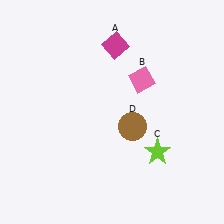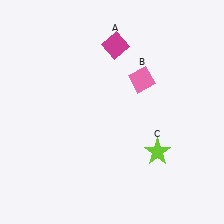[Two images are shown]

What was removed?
The brown circle (D) was removed in Image 2.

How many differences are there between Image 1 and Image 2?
There is 1 difference between the two images.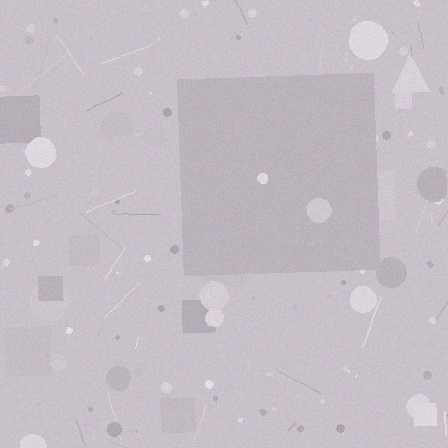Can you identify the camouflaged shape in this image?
The camouflaged shape is a square.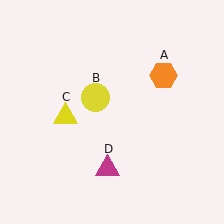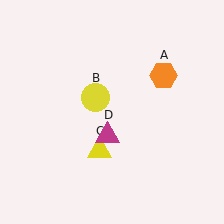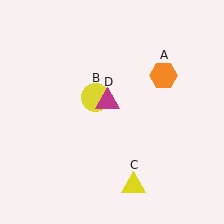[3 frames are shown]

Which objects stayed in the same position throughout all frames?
Orange hexagon (object A) and yellow circle (object B) remained stationary.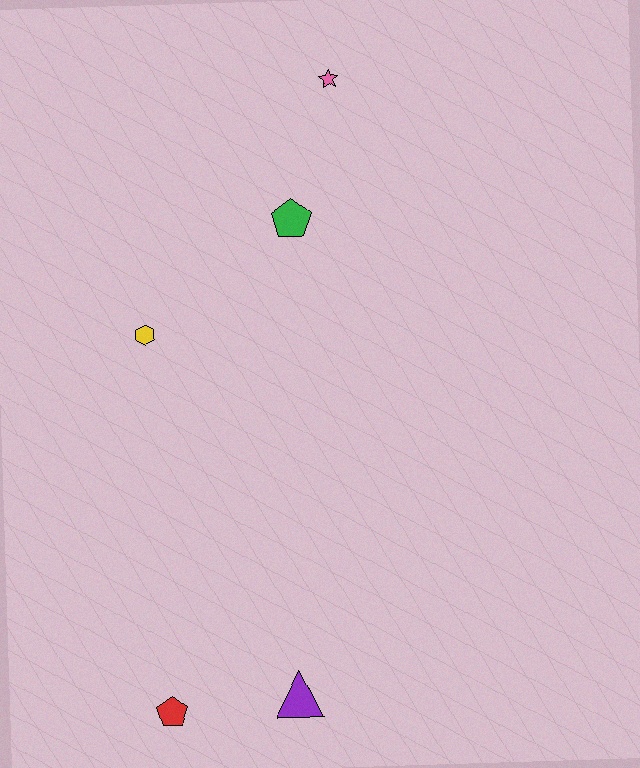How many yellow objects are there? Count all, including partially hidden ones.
There is 1 yellow object.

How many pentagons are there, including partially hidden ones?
There are 2 pentagons.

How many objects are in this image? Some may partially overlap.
There are 5 objects.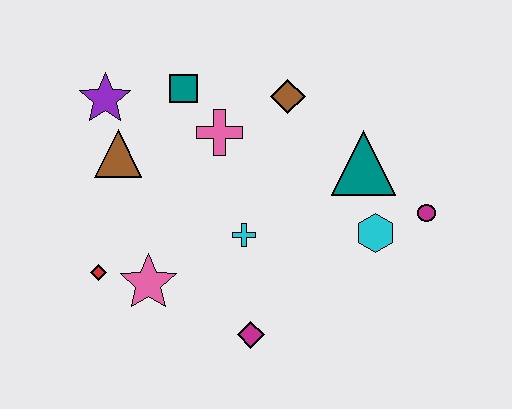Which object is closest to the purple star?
The brown triangle is closest to the purple star.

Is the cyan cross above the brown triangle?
No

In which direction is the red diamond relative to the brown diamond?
The red diamond is to the left of the brown diamond.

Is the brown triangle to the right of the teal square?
No